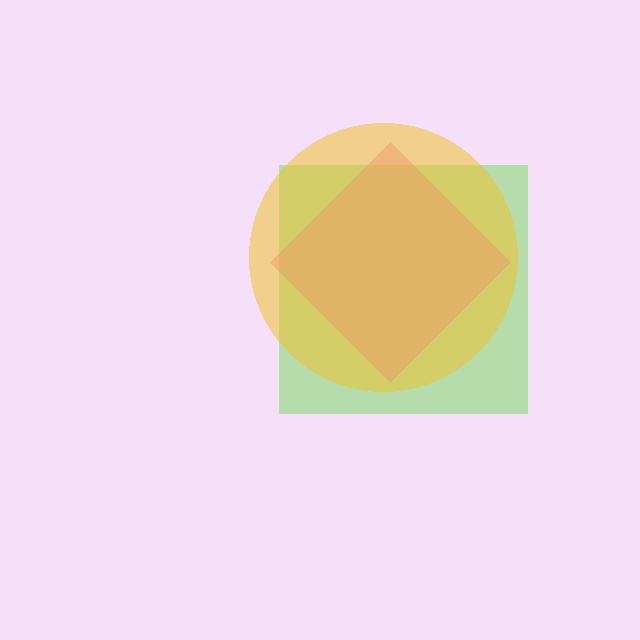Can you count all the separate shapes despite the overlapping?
Yes, there are 3 separate shapes.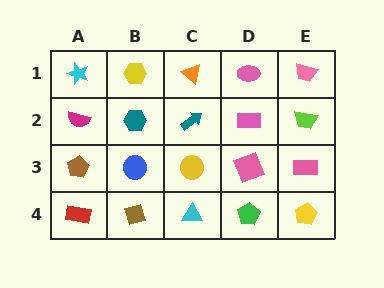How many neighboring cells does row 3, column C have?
4.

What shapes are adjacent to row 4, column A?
A brown pentagon (row 3, column A), a brown diamond (row 4, column B).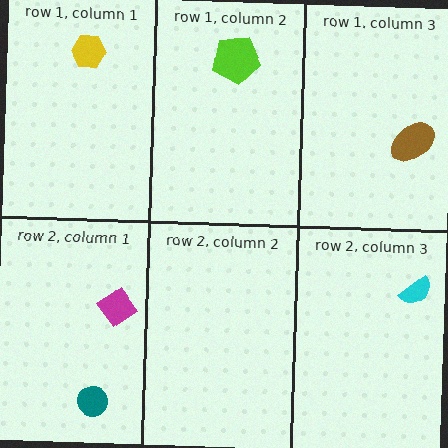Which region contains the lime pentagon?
The row 1, column 2 region.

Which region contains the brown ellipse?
The row 1, column 3 region.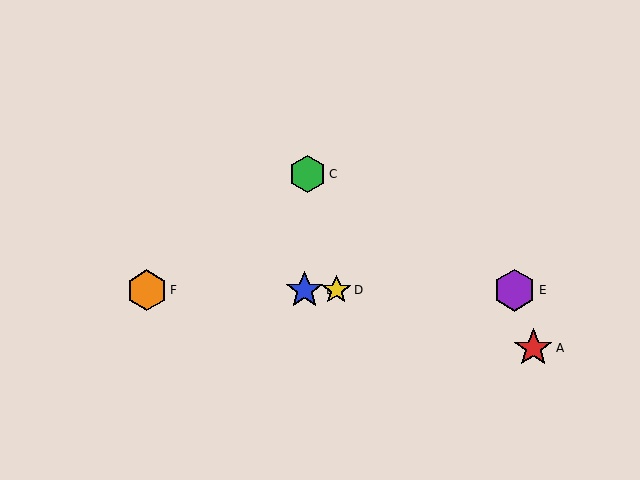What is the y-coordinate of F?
Object F is at y≈290.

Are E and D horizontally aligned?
Yes, both are at y≈290.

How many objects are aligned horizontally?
4 objects (B, D, E, F) are aligned horizontally.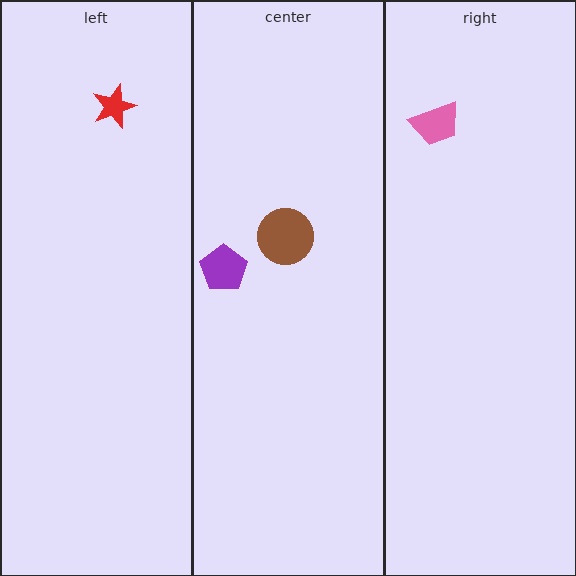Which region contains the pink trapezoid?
The right region.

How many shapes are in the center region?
2.